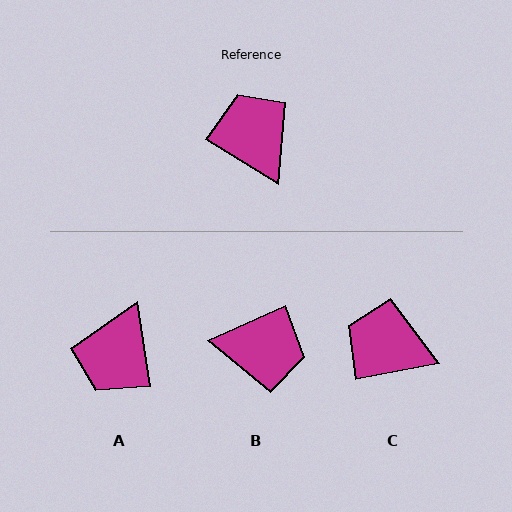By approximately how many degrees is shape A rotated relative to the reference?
Approximately 130 degrees counter-clockwise.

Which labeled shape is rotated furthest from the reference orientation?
A, about 130 degrees away.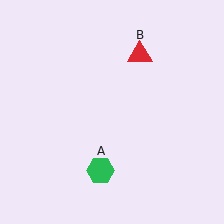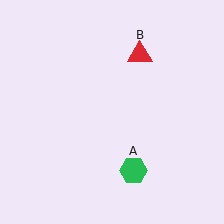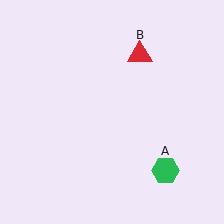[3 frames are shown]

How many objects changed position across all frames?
1 object changed position: green hexagon (object A).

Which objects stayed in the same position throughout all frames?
Red triangle (object B) remained stationary.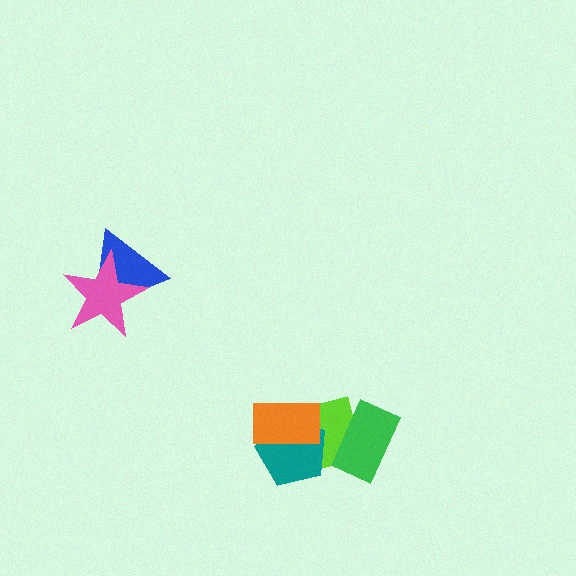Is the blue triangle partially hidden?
Yes, it is partially covered by another shape.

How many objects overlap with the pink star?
1 object overlaps with the pink star.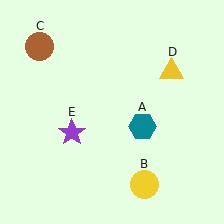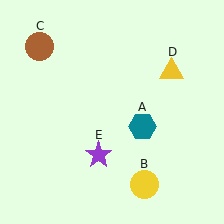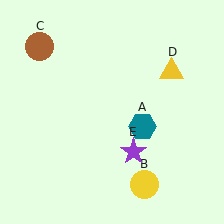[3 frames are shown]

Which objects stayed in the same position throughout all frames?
Teal hexagon (object A) and yellow circle (object B) and brown circle (object C) and yellow triangle (object D) remained stationary.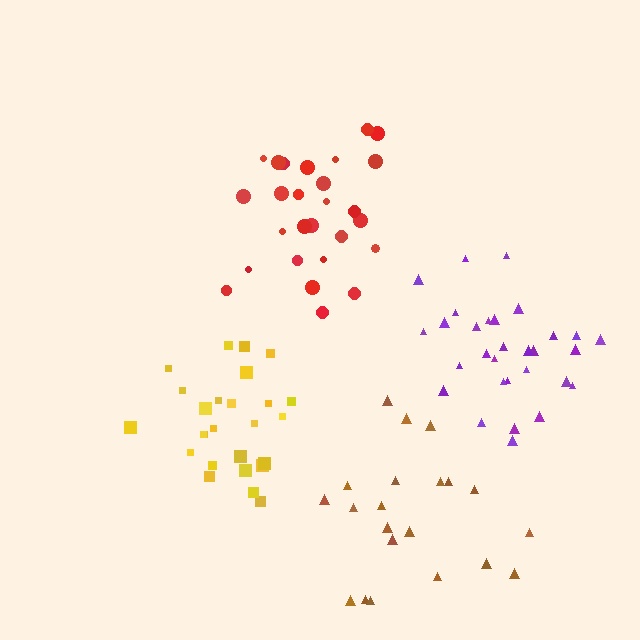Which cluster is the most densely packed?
Yellow.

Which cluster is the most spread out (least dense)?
Brown.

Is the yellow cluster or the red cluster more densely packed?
Yellow.